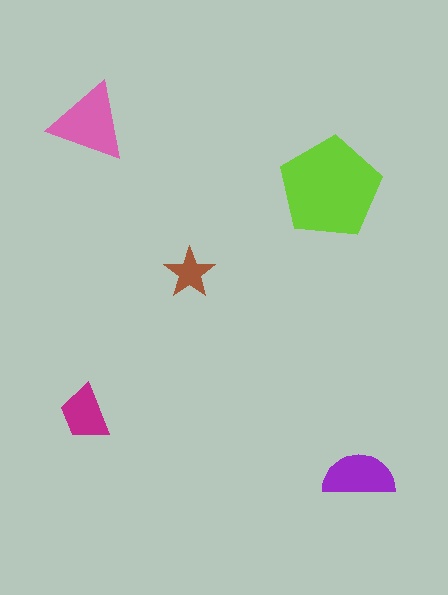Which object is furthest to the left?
The magenta trapezoid is leftmost.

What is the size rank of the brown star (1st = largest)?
5th.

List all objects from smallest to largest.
The brown star, the magenta trapezoid, the purple semicircle, the pink triangle, the lime pentagon.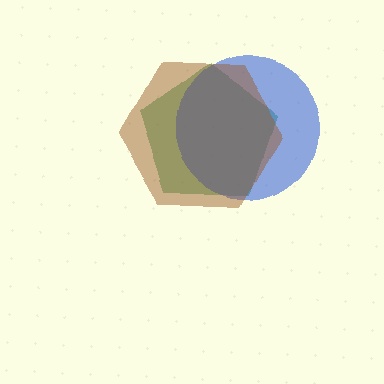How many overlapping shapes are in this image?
There are 3 overlapping shapes in the image.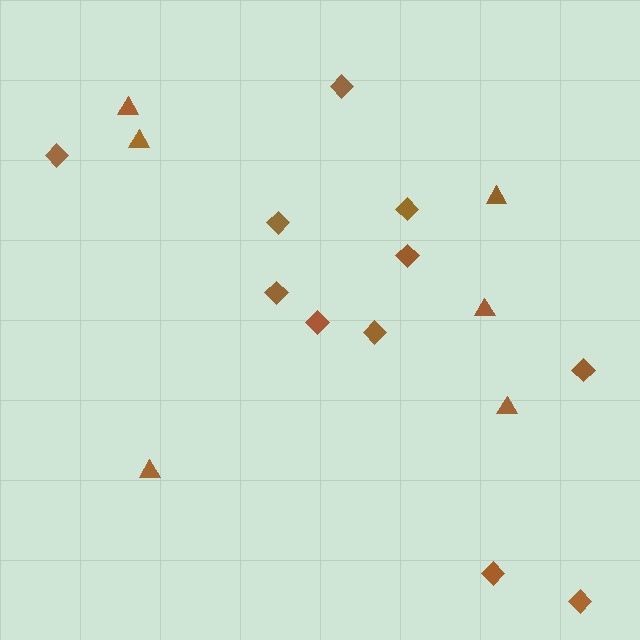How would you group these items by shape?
There are 2 groups: one group of triangles (6) and one group of diamonds (11).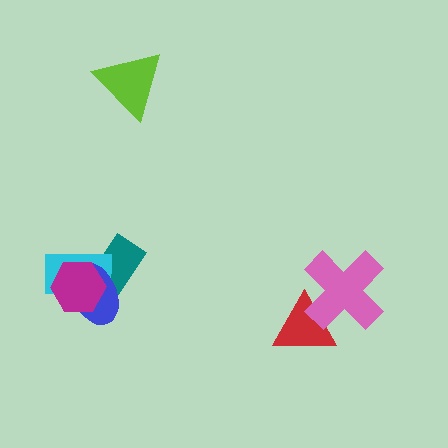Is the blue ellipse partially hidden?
Yes, it is partially covered by another shape.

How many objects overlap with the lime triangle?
0 objects overlap with the lime triangle.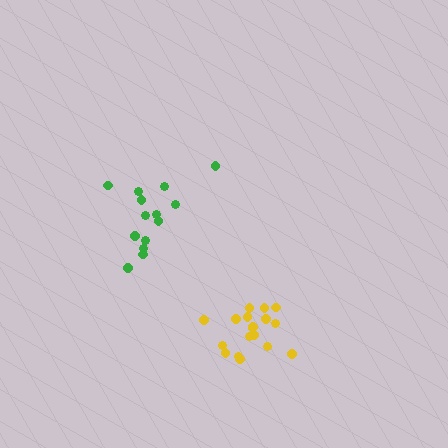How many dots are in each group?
Group 1: 18 dots, Group 2: 14 dots (32 total).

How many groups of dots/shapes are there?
There are 2 groups.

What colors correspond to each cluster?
The clusters are colored: yellow, green.